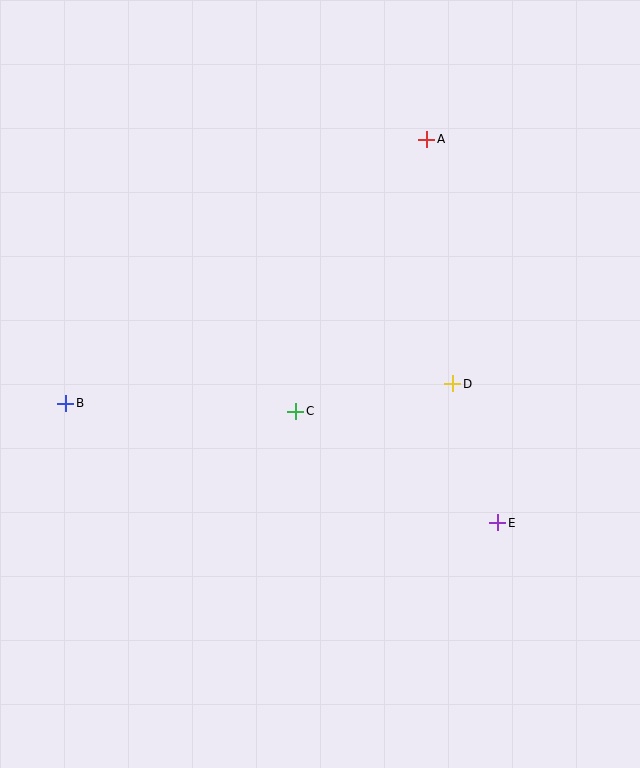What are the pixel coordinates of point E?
Point E is at (498, 523).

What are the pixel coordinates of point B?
Point B is at (66, 403).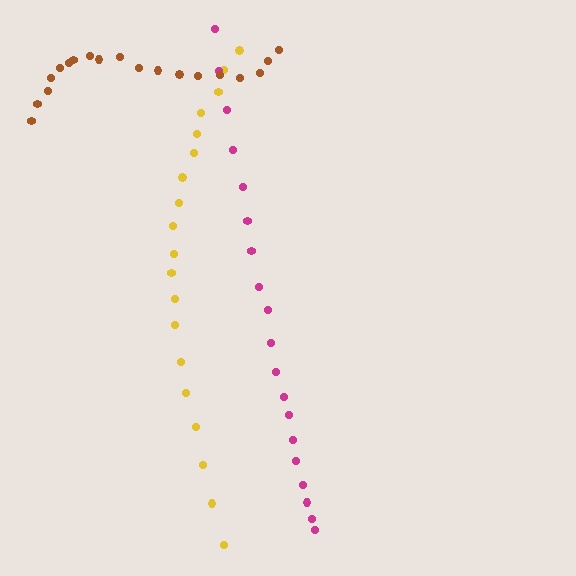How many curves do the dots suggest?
There are 3 distinct paths.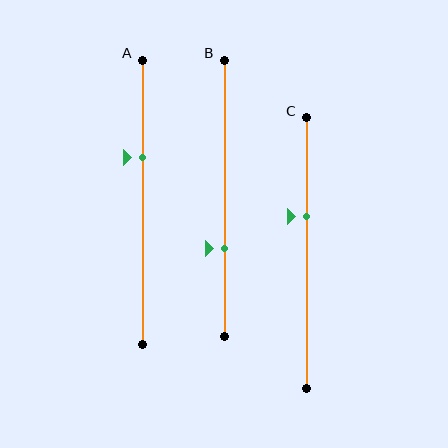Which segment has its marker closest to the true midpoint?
Segment C has its marker closest to the true midpoint.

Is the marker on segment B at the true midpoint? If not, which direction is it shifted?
No, the marker on segment B is shifted downward by about 18% of the segment length.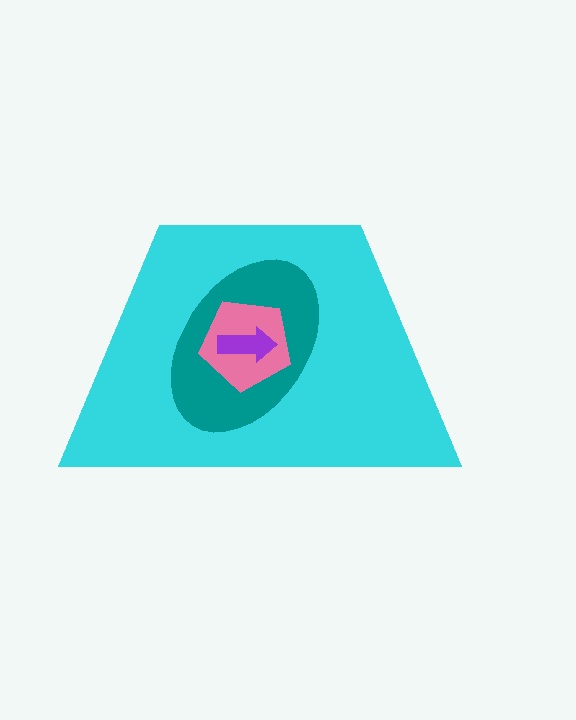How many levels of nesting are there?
4.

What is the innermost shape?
The purple arrow.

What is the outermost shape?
The cyan trapezoid.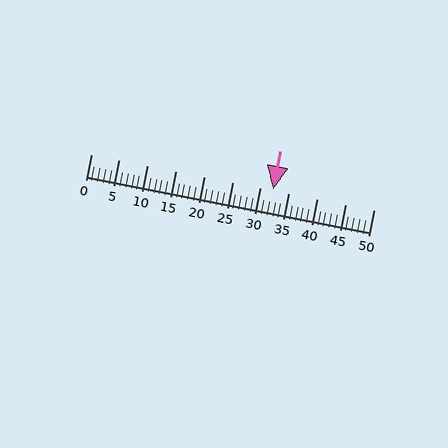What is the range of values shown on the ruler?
The ruler shows values from 0 to 50.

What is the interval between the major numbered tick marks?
The major tick marks are spaced 5 units apart.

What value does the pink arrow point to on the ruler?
The pink arrow points to approximately 32.